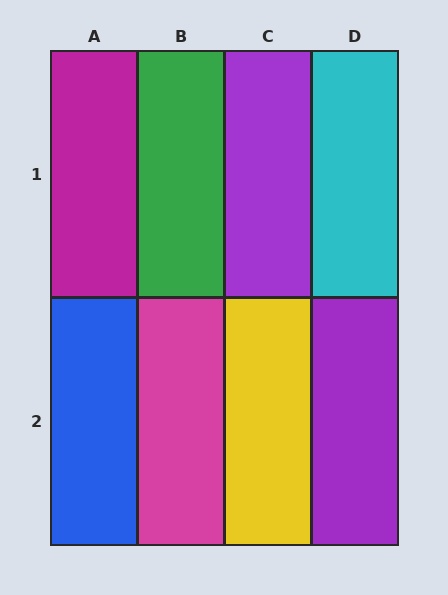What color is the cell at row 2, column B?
Magenta.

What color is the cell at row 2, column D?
Purple.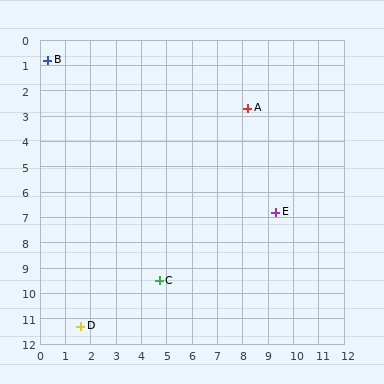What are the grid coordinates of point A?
Point A is at approximately (8.2, 2.7).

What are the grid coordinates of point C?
Point C is at approximately (4.7, 9.5).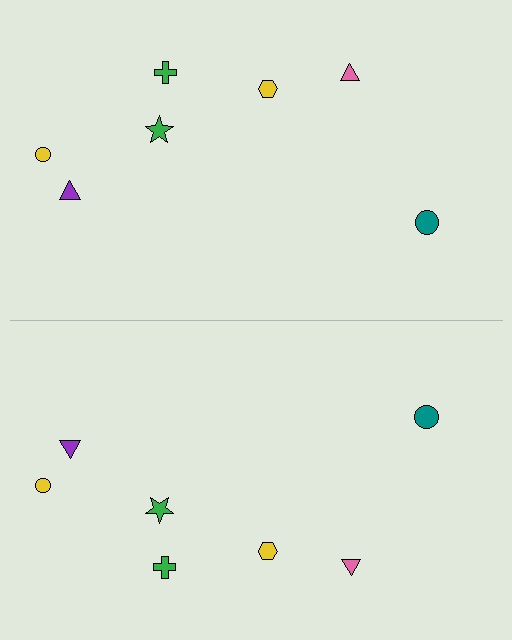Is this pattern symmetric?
Yes, this pattern has bilateral (reflection) symmetry.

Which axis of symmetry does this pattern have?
The pattern has a horizontal axis of symmetry running through the center of the image.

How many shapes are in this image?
There are 14 shapes in this image.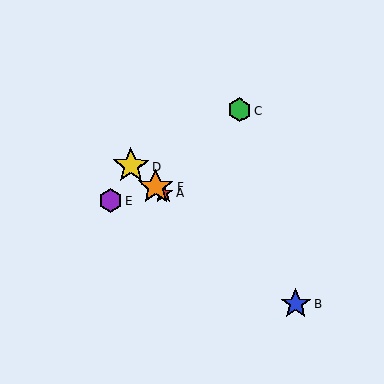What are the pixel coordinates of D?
Object D is at (131, 166).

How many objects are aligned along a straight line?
4 objects (A, B, D, F) are aligned along a straight line.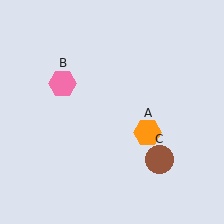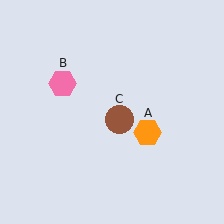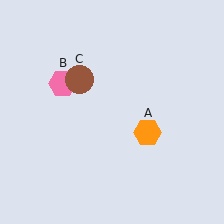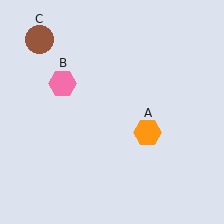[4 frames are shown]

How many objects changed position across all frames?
1 object changed position: brown circle (object C).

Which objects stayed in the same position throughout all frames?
Orange hexagon (object A) and pink hexagon (object B) remained stationary.